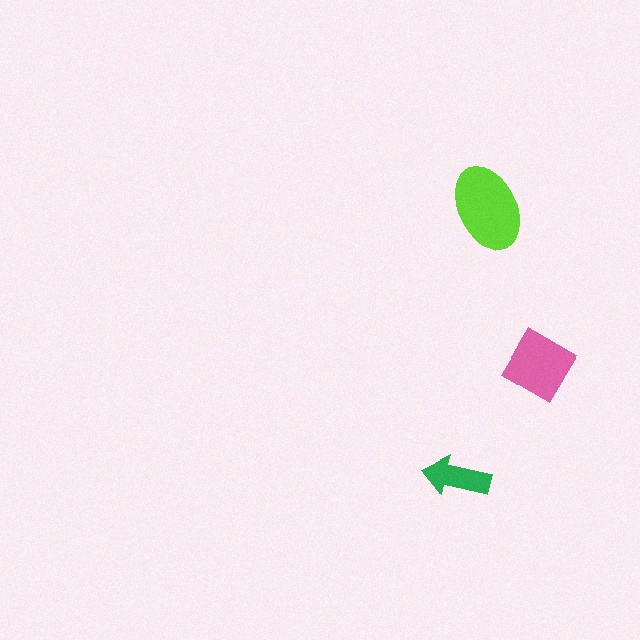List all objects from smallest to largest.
The green arrow, the pink diamond, the lime ellipse.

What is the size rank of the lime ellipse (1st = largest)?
1st.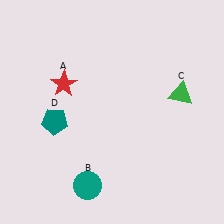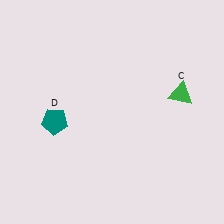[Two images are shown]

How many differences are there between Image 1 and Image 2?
There are 2 differences between the two images.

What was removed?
The red star (A), the teal circle (B) were removed in Image 2.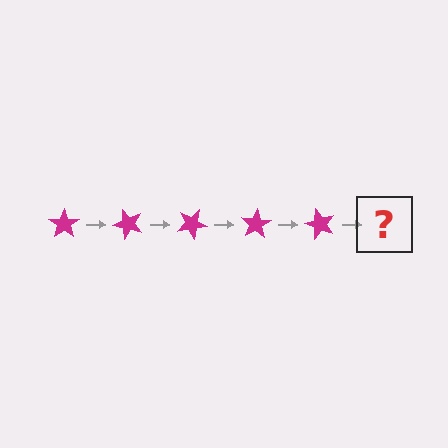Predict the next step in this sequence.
The next step is a magenta star rotated 250 degrees.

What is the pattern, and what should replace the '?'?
The pattern is that the star rotates 50 degrees each step. The '?' should be a magenta star rotated 250 degrees.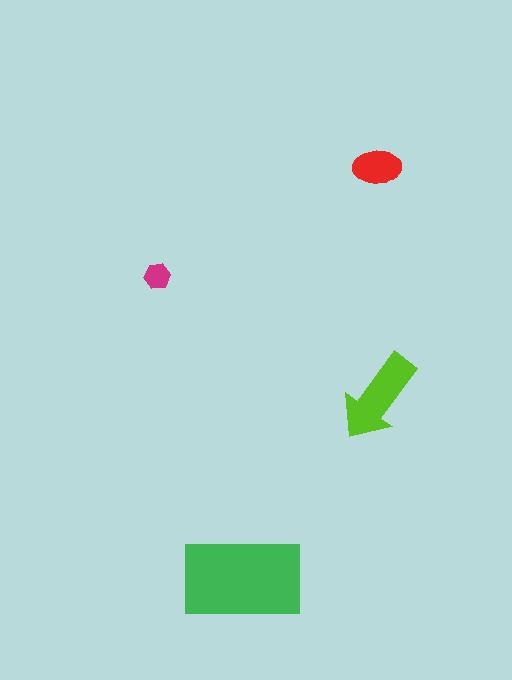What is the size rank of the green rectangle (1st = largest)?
1st.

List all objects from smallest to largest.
The magenta hexagon, the red ellipse, the lime arrow, the green rectangle.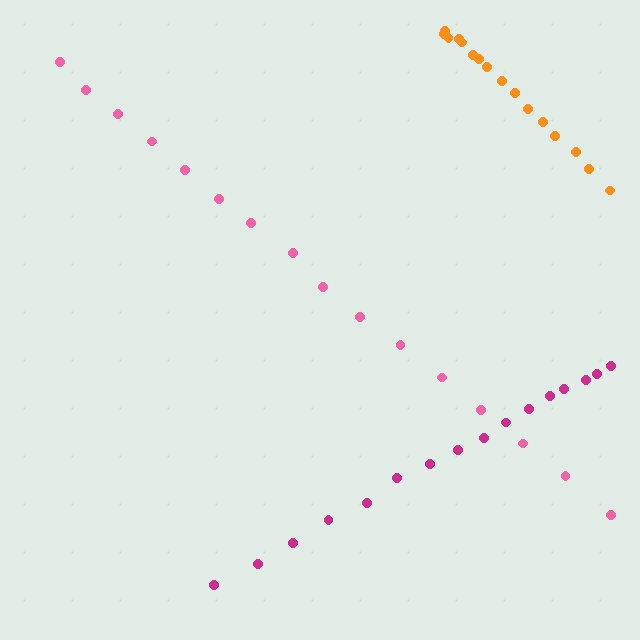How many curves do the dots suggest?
There are 3 distinct paths.